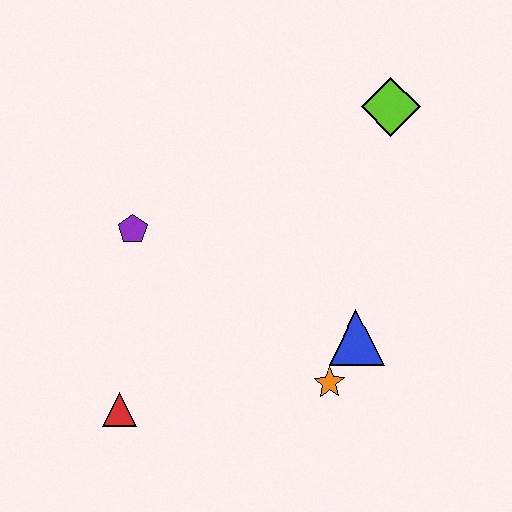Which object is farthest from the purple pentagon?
The lime diamond is farthest from the purple pentagon.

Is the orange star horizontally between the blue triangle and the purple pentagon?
Yes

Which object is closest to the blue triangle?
The orange star is closest to the blue triangle.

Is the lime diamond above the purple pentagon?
Yes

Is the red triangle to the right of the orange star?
No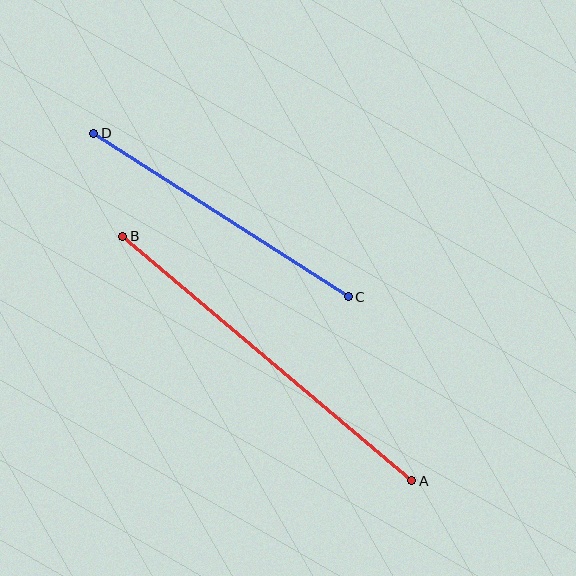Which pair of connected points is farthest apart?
Points A and B are farthest apart.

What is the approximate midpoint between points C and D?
The midpoint is at approximately (221, 215) pixels.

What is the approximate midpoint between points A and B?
The midpoint is at approximately (267, 359) pixels.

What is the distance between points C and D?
The distance is approximately 303 pixels.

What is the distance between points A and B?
The distance is approximately 378 pixels.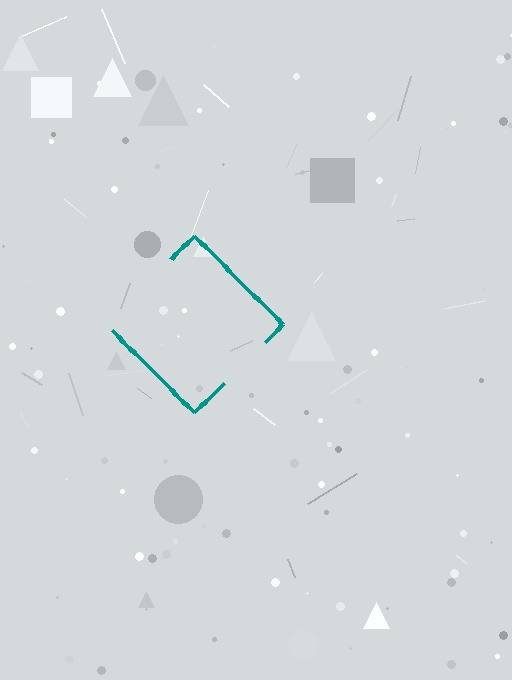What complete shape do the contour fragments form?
The contour fragments form a diamond.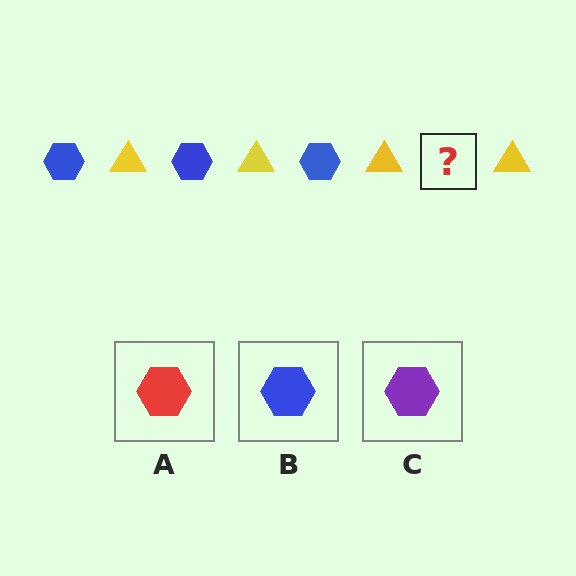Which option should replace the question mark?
Option B.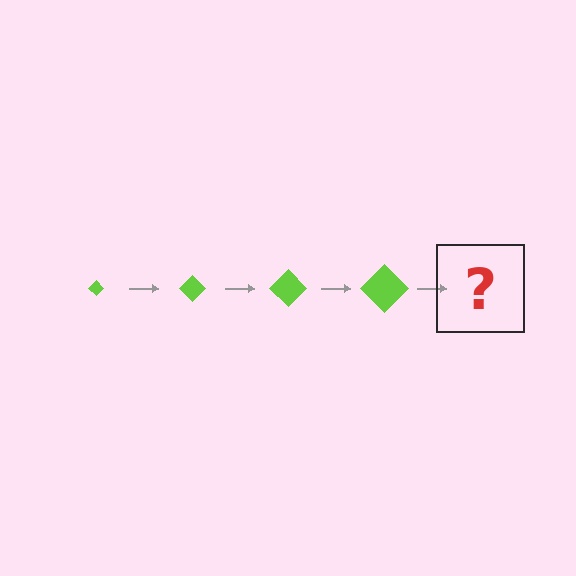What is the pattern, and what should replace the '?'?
The pattern is that the diamond gets progressively larger each step. The '?' should be a lime diamond, larger than the previous one.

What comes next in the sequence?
The next element should be a lime diamond, larger than the previous one.